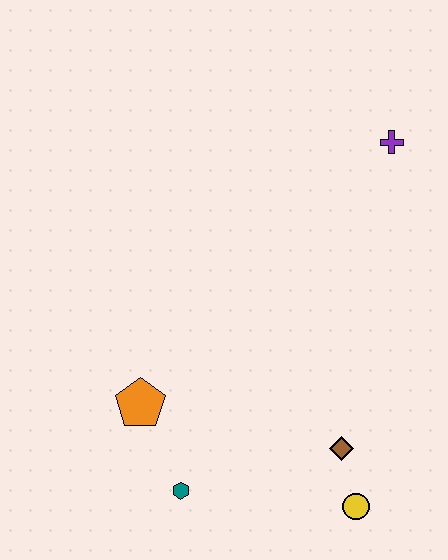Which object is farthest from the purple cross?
The teal hexagon is farthest from the purple cross.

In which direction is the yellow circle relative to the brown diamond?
The yellow circle is below the brown diamond.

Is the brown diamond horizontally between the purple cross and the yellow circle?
No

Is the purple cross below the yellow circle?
No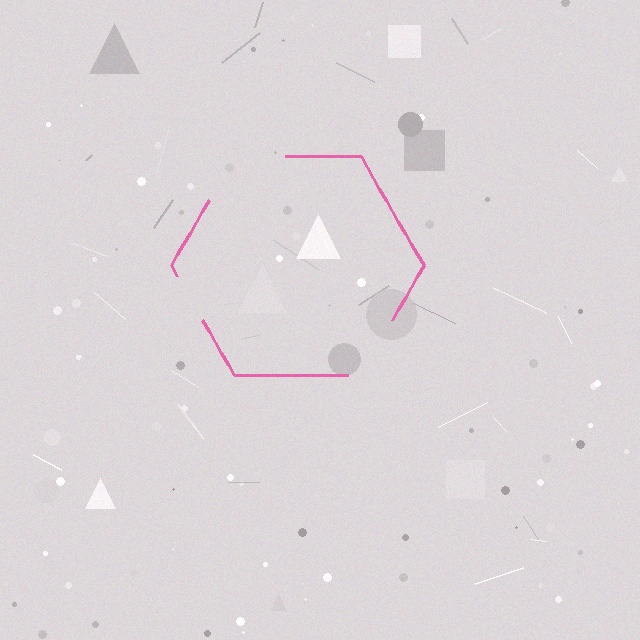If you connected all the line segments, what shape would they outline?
They would outline a hexagon.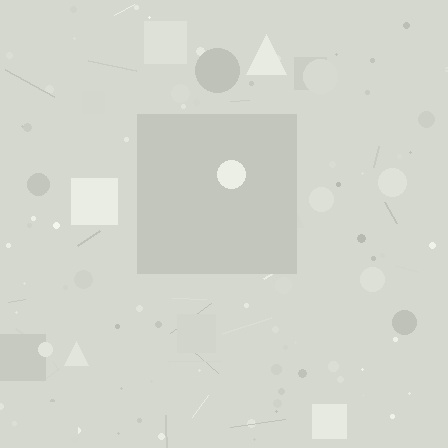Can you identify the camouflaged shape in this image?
The camouflaged shape is a square.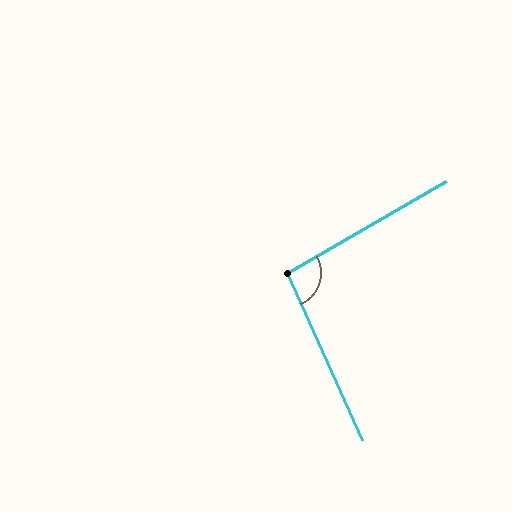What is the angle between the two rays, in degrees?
Approximately 96 degrees.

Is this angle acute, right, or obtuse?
It is obtuse.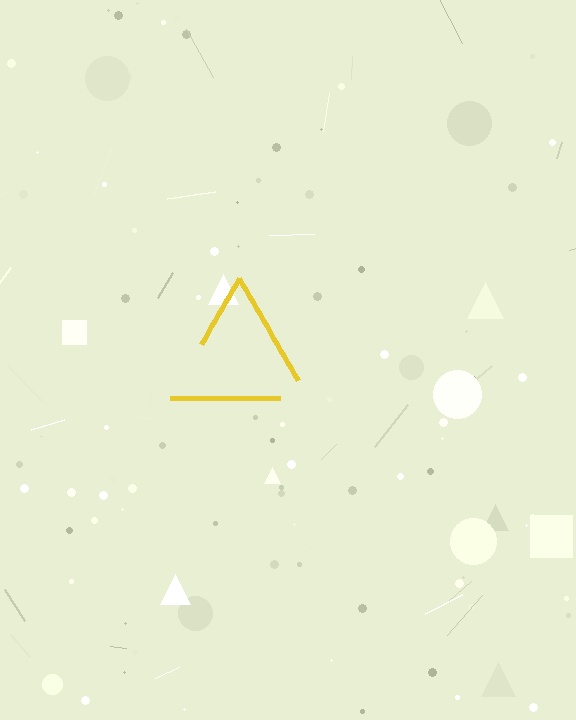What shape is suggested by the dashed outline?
The dashed outline suggests a triangle.